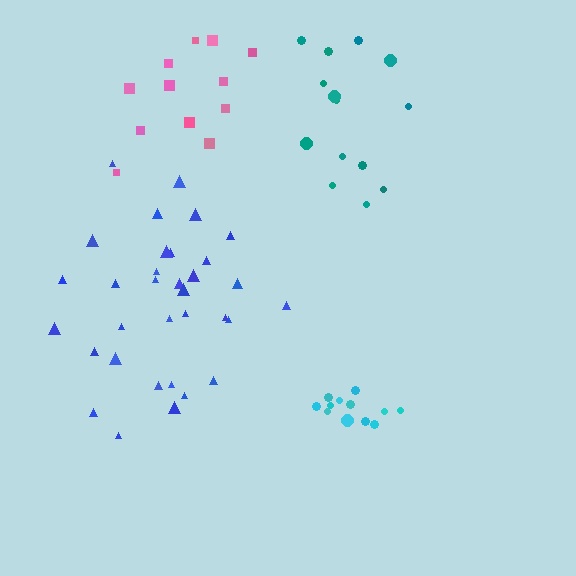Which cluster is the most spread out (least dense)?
Pink.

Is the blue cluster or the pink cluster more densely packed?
Blue.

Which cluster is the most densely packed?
Cyan.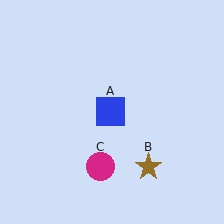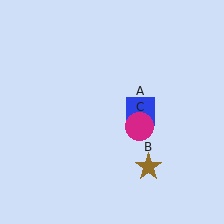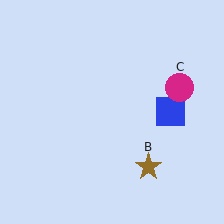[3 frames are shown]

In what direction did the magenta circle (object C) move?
The magenta circle (object C) moved up and to the right.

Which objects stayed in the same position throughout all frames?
Brown star (object B) remained stationary.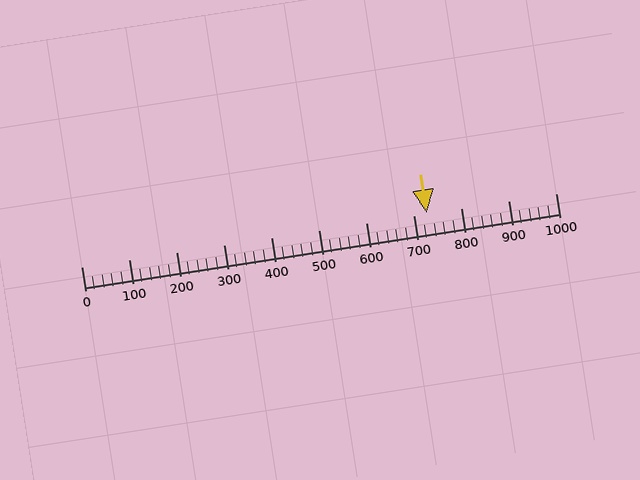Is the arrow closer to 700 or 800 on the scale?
The arrow is closer to 700.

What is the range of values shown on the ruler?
The ruler shows values from 0 to 1000.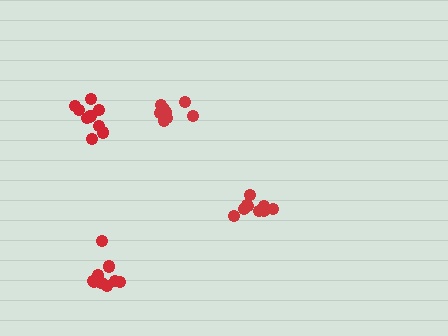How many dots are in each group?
Group 1: 10 dots, Group 2: 8 dots, Group 3: 9 dots, Group 4: 10 dots (37 total).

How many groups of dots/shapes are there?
There are 4 groups.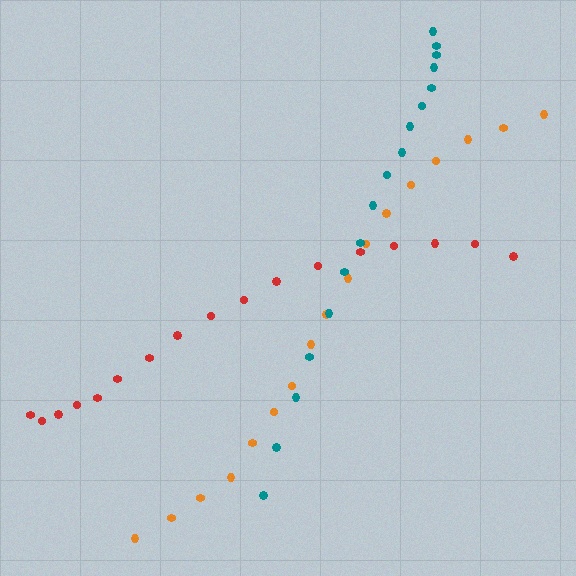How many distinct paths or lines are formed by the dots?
There are 3 distinct paths.